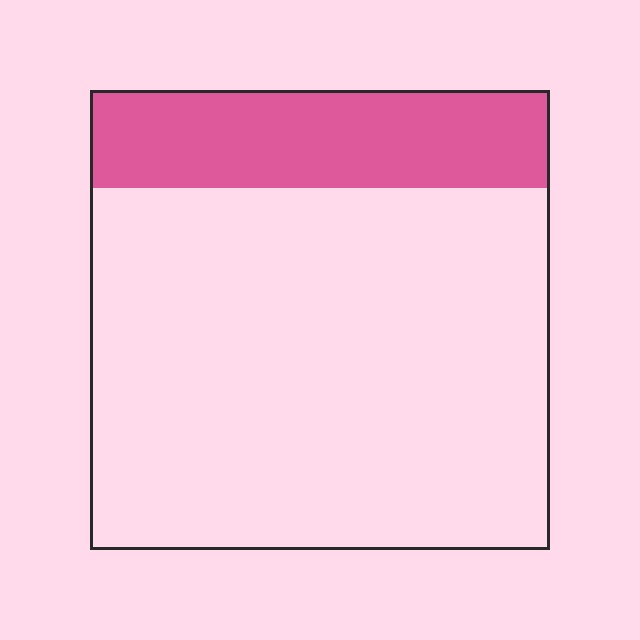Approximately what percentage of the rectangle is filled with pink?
Approximately 20%.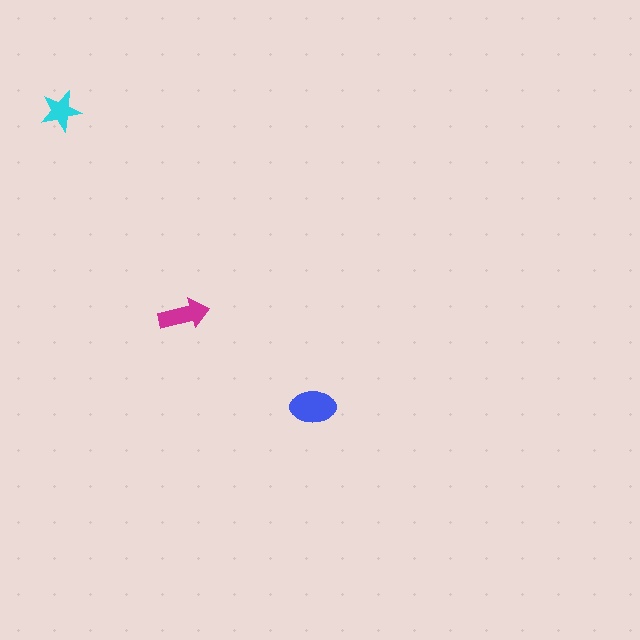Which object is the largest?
The blue ellipse.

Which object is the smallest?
The cyan star.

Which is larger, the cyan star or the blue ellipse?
The blue ellipse.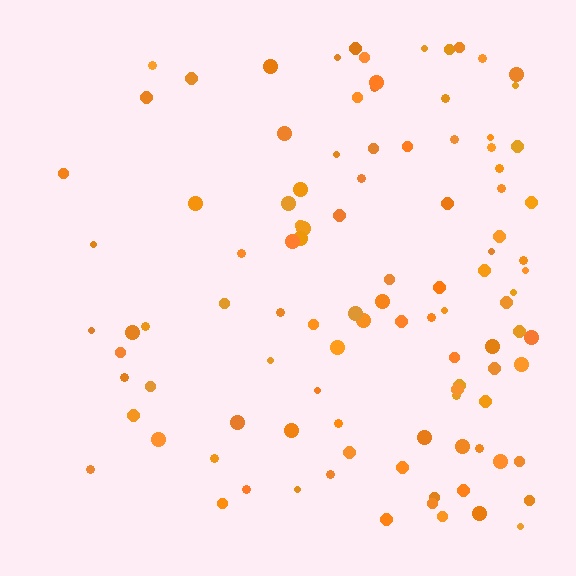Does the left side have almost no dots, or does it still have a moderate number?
Still a moderate number, just noticeably fewer than the right.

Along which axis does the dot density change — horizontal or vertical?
Horizontal.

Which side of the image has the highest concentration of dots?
The right.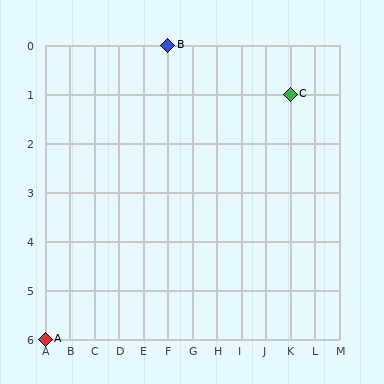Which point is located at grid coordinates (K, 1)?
Point C is at (K, 1).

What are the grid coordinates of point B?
Point B is at grid coordinates (F, 0).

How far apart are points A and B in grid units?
Points A and B are 5 columns and 6 rows apart (about 7.8 grid units diagonally).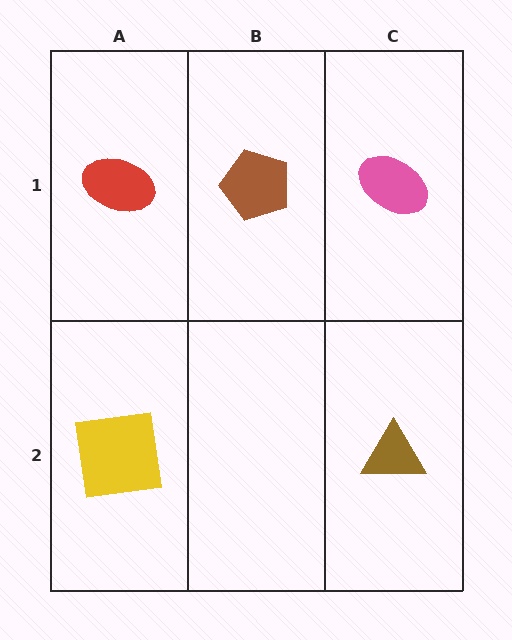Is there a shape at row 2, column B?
No, that cell is empty.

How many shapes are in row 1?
3 shapes.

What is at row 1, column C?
A pink ellipse.